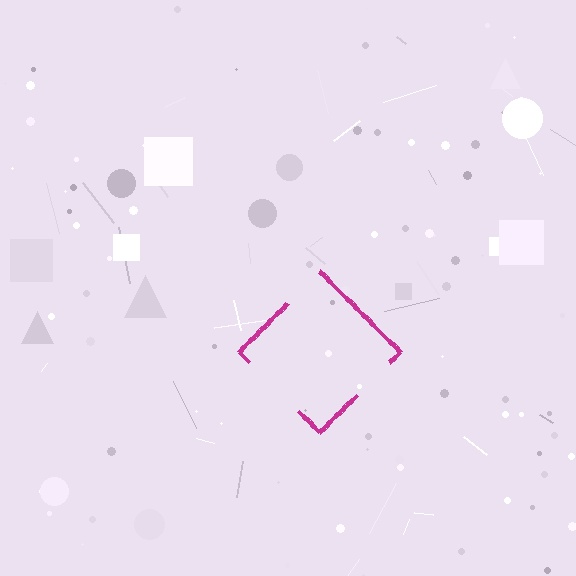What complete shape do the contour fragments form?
The contour fragments form a diamond.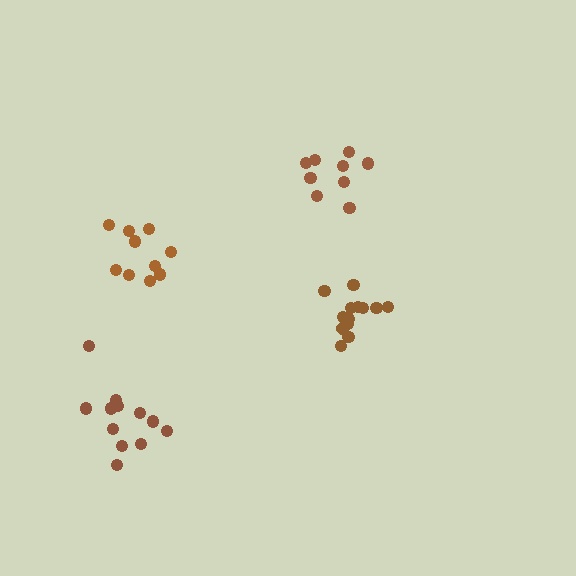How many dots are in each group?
Group 1: 9 dots, Group 2: 14 dots, Group 3: 10 dots, Group 4: 13 dots (46 total).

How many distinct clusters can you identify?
There are 4 distinct clusters.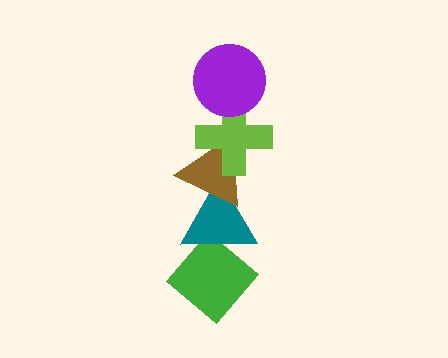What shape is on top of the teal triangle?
The brown triangle is on top of the teal triangle.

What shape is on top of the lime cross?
The purple circle is on top of the lime cross.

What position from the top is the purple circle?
The purple circle is 1st from the top.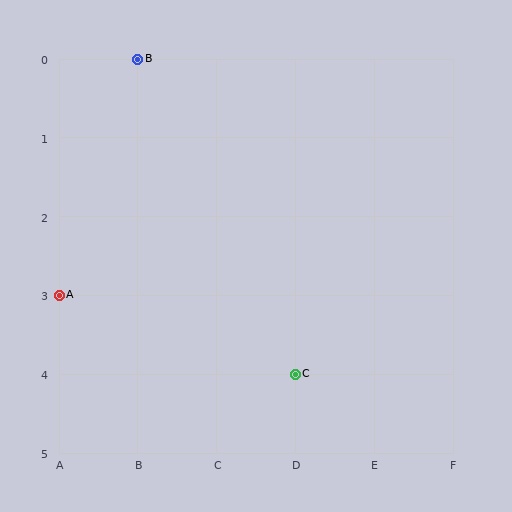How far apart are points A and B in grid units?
Points A and B are 1 column and 3 rows apart (about 3.2 grid units diagonally).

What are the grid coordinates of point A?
Point A is at grid coordinates (A, 3).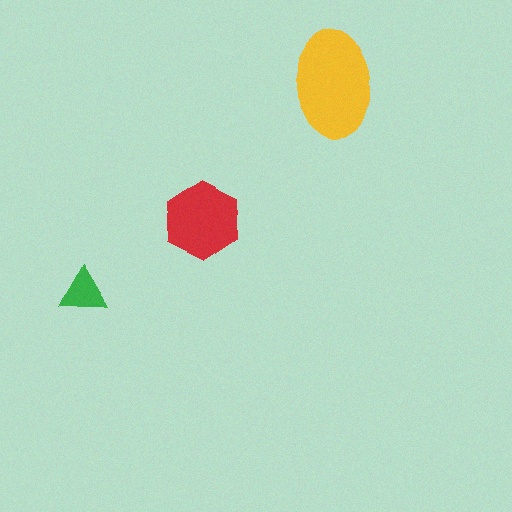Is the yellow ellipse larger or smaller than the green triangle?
Larger.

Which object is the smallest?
The green triangle.